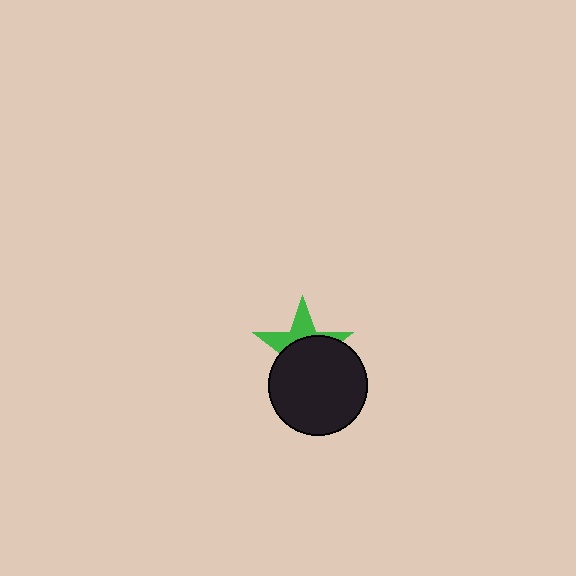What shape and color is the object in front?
The object in front is a black circle.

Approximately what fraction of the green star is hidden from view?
Roughly 61% of the green star is hidden behind the black circle.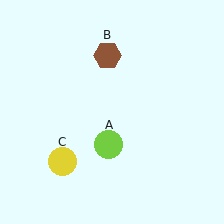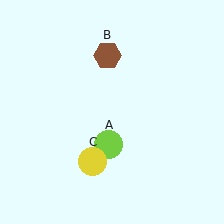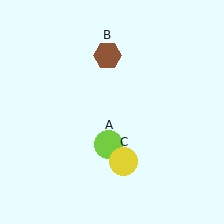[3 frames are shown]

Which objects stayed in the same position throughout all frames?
Lime circle (object A) and brown hexagon (object B) remained stationary.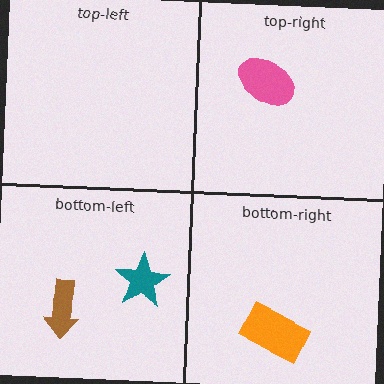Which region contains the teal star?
The bottom-left region.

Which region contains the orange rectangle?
The bottom-right region.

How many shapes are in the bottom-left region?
2.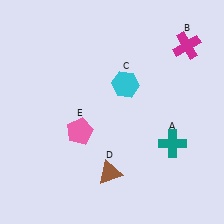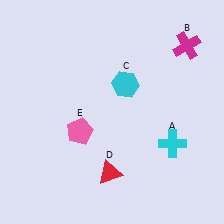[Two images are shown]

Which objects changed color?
A changed from teal to cyan. D changed from brown to red.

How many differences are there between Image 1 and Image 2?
There are 2 differences between the two images.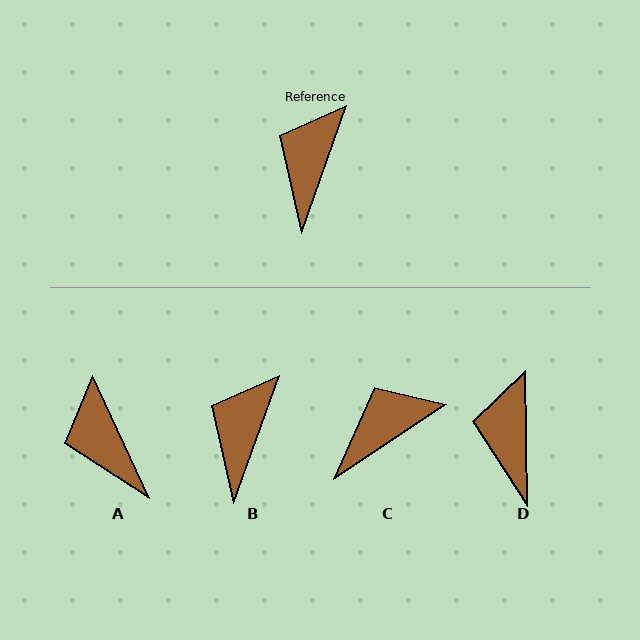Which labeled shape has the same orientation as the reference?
B.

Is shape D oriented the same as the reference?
No, it is off by about 20 degrees.